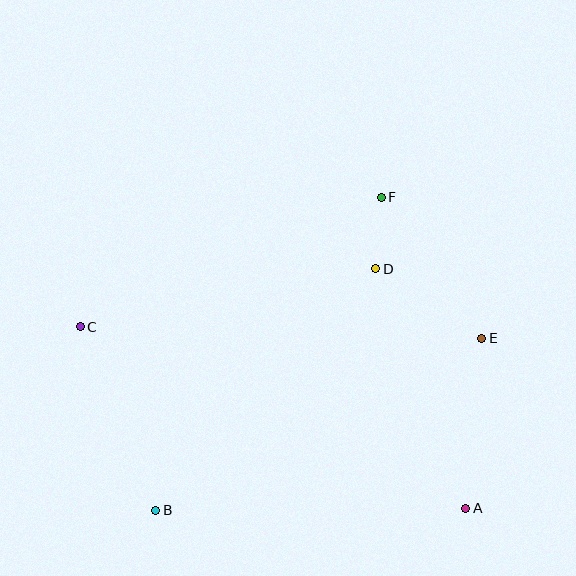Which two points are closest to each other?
Points D and F are closest to each other.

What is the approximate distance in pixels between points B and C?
The distance between B and C is approximately 198 pixels.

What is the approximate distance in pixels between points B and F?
The distance between B and F is approximately 386 pixels.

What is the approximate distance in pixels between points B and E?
The distance between B and E is approximately 369 pixels.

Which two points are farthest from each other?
Points A and C are farthest from each other.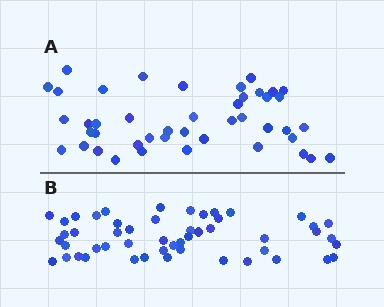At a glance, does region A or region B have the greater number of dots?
Region B (the bottom region) has more dots.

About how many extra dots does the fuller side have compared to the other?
Region B has roughly 8 or so more dots than region A.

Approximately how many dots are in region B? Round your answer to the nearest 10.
About 50 dots. (The exact count is 51, which rounds to 50.)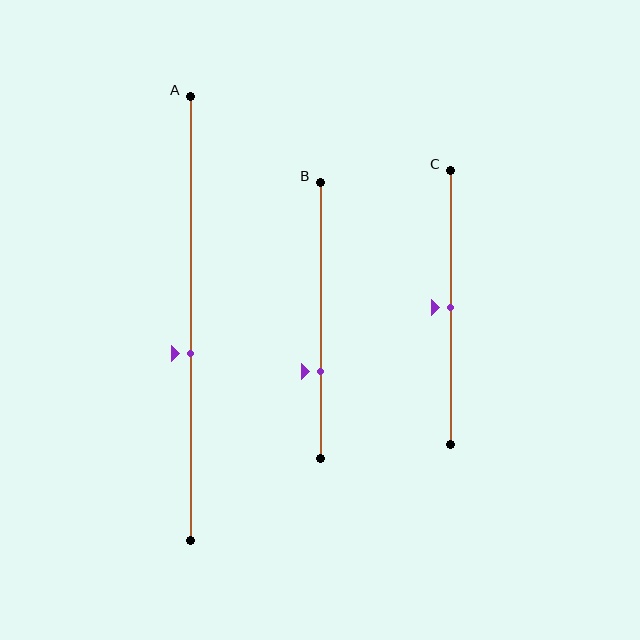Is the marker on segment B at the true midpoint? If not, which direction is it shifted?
No, the marker on segment B is shifted downward by about 18% of the segment length.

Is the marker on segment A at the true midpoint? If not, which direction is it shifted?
No, the marker on segment A is shifted downward by about 8% of the segment length.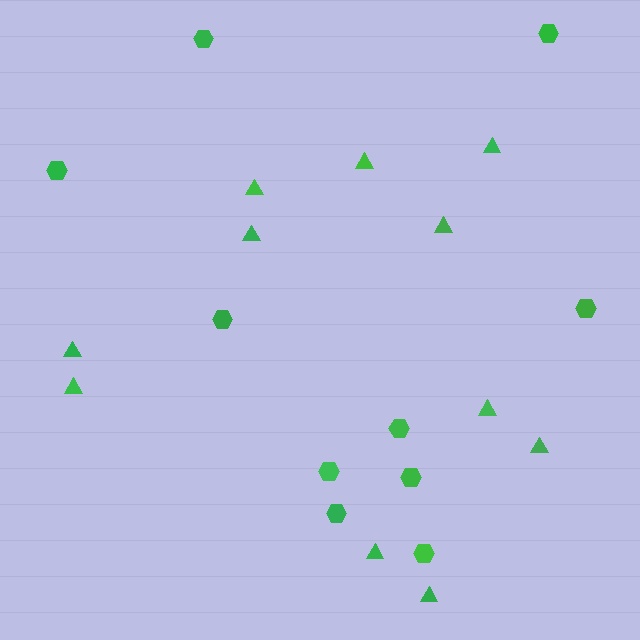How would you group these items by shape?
There are 2 groups: one group of hexagons (10) and one group of triangles (11).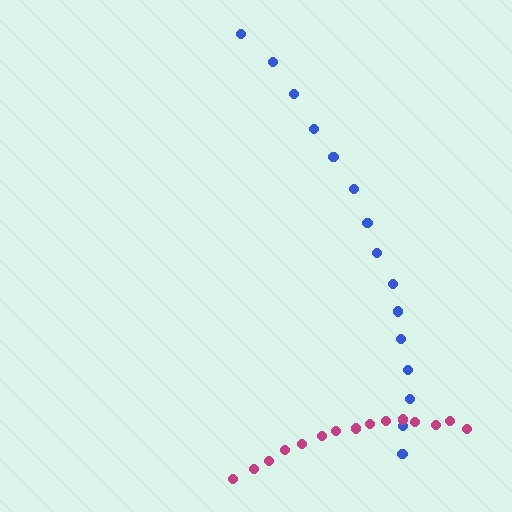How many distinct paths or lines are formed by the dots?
There are 2 distinct paths.